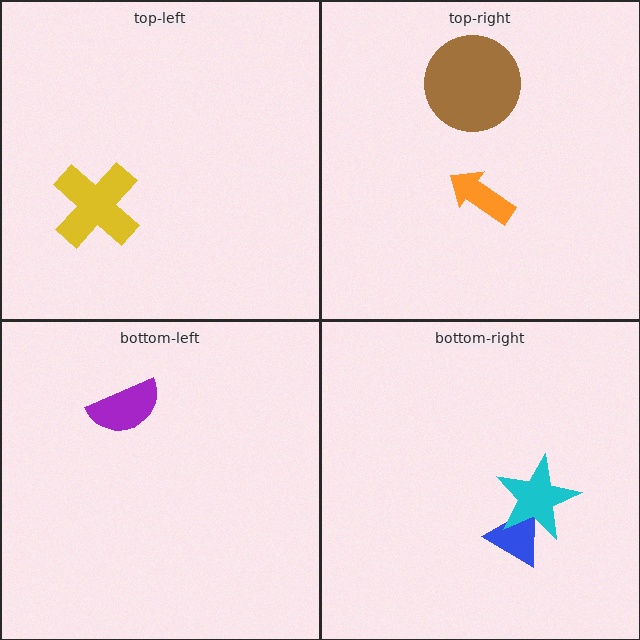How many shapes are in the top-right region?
2.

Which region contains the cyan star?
The bottom-right region.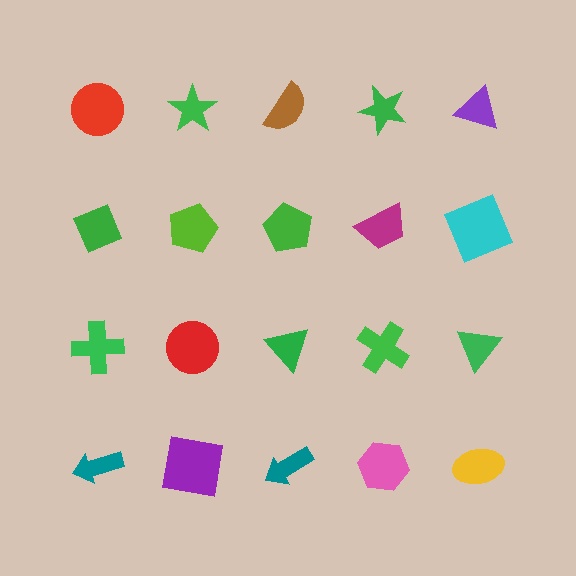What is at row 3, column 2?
A red circle.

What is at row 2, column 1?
A green diamond.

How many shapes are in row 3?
5 shapes.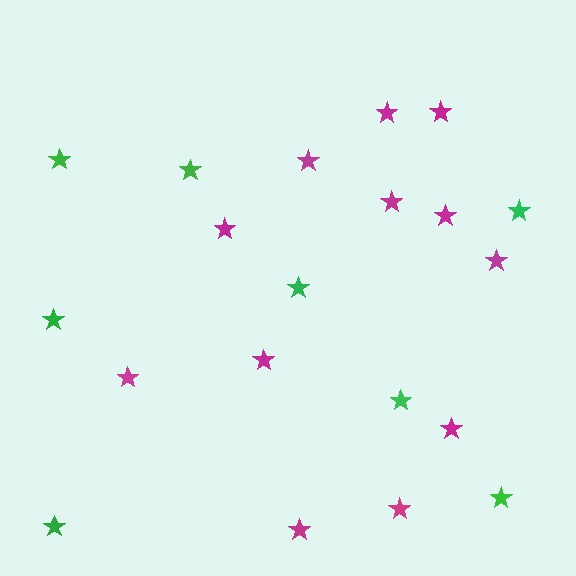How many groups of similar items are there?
There are 2 groups: one group of magenta stars (12) and one group of green stars (8).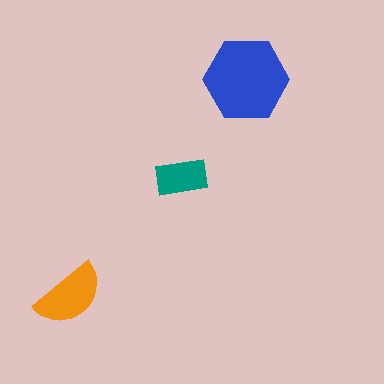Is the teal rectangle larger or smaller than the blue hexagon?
Smaller.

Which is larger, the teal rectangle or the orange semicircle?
The orange semicircle.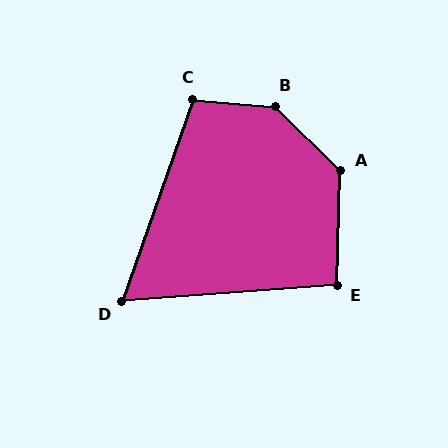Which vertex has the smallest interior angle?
D, at approximately 66 degrees.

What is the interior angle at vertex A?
Approximately 133 degrees (obtuse).